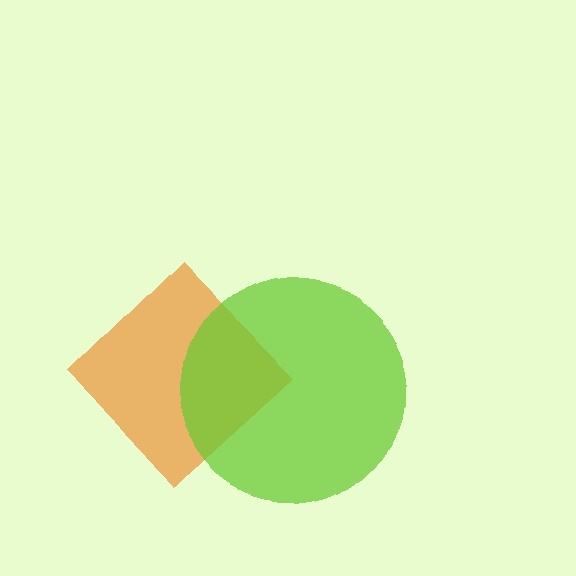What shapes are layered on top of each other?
The layered shapes are: an orange diamond, a lime circle.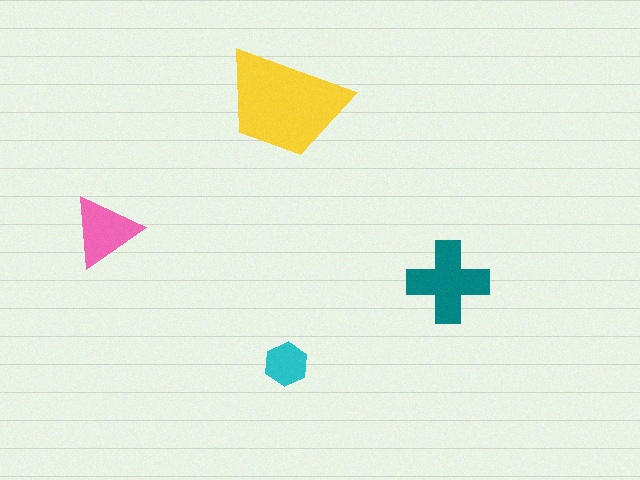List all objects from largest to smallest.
The yellow trapezoid, the teal cross, the pink triangle, the cyan hexagon.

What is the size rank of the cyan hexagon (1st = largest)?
4th.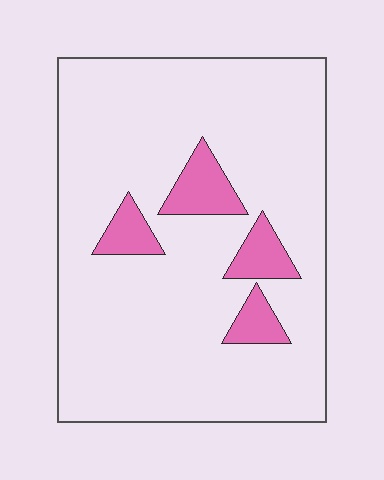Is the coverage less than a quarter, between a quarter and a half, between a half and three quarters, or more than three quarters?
Less than a quarter.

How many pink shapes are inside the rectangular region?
4.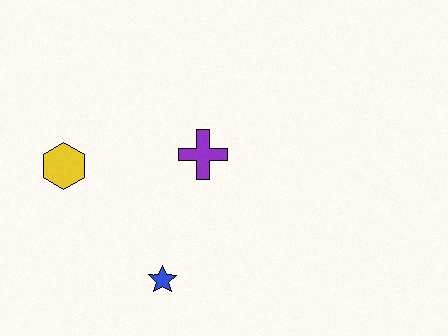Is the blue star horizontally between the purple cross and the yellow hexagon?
Yes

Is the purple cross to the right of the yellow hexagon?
Yes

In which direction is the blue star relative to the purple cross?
The blue star is below the purple cross.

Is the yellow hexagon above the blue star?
Yes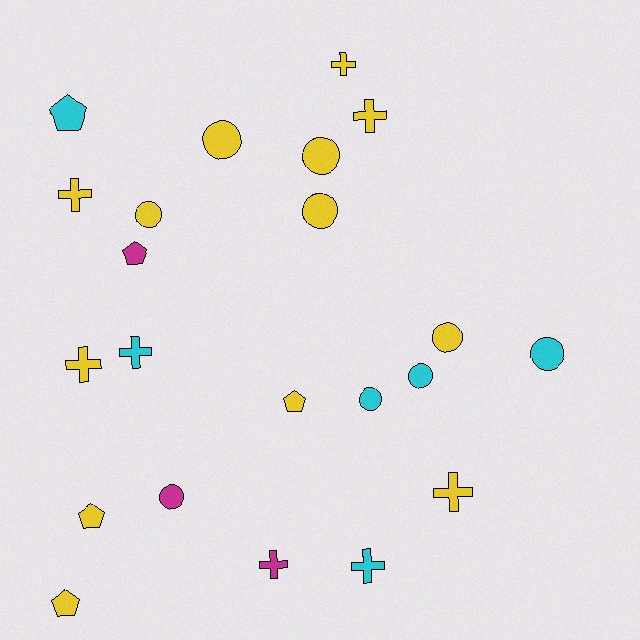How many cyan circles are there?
There are 3 cyan circles.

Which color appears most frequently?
Yellow, with 13 objects.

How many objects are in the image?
There are 22 objects.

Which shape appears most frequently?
Circle, with 9 objects.